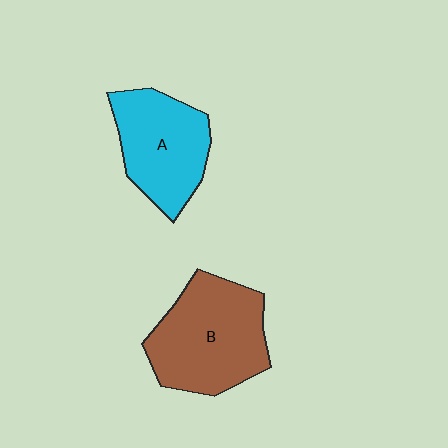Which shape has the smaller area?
Shape A (cyan).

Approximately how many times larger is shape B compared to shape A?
Approximately 1.2 times.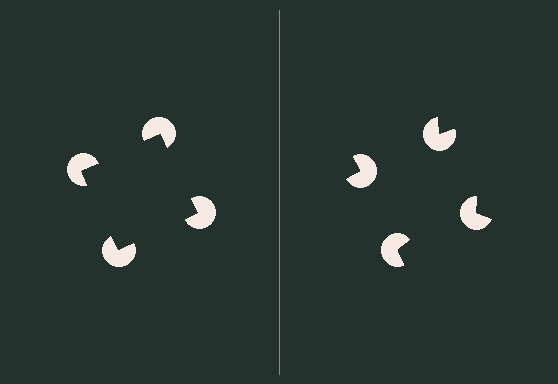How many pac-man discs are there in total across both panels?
8 — 4 on each side.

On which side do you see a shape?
An illusory square appears on the left side. On the right side the wedge cuts are rotated, so no coherent shape forms.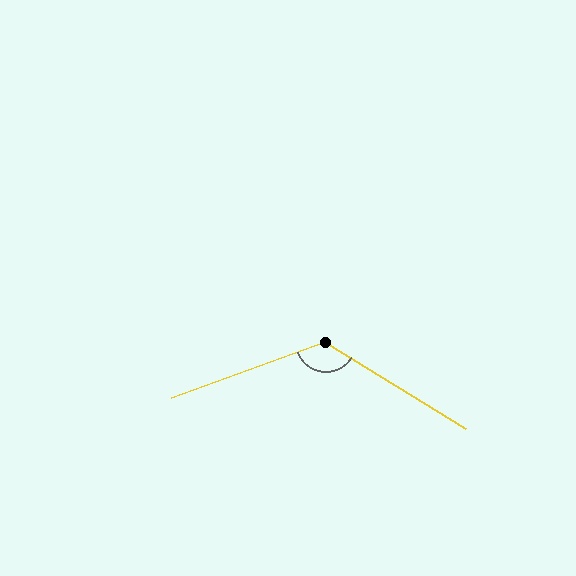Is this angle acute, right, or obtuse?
It is obtuse.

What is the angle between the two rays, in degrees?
Approximately 128 degrees.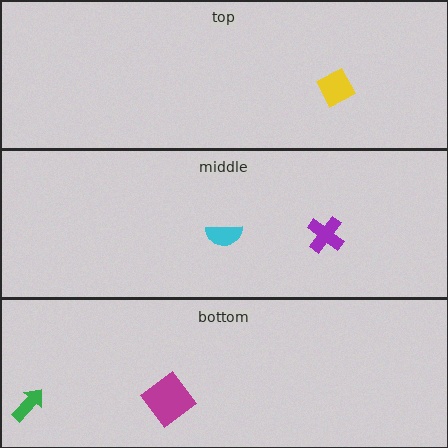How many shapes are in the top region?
1.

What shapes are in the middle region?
The cyan semicircle, the purple cross.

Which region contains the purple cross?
The middle region.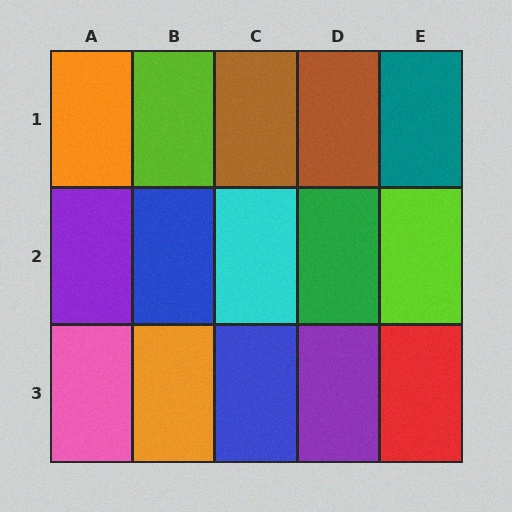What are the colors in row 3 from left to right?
Pink, orange, blue, purple, red.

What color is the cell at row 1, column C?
Brown.